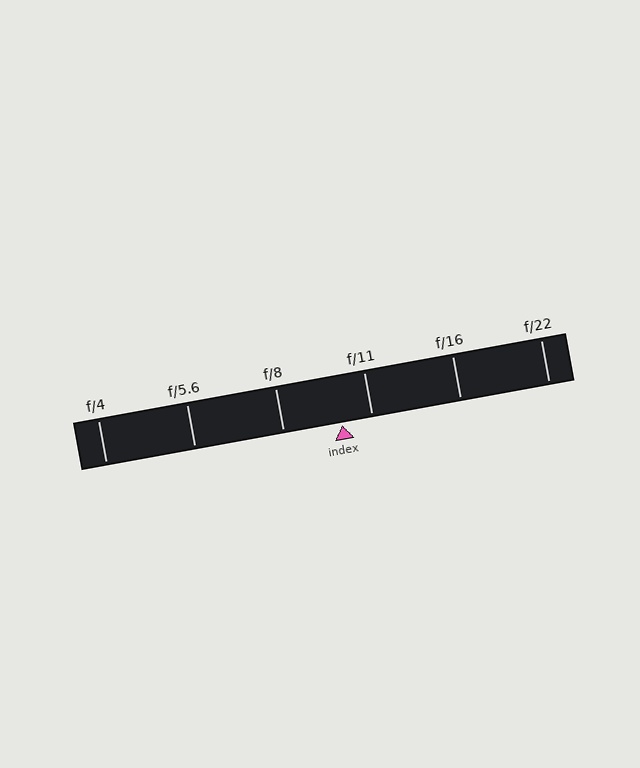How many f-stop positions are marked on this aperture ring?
There are 6 f-stop positions marked.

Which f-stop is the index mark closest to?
The index mark is closest to f/11.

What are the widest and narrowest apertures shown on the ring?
The widest aperture shown is f/4 and the narrowest is f/22.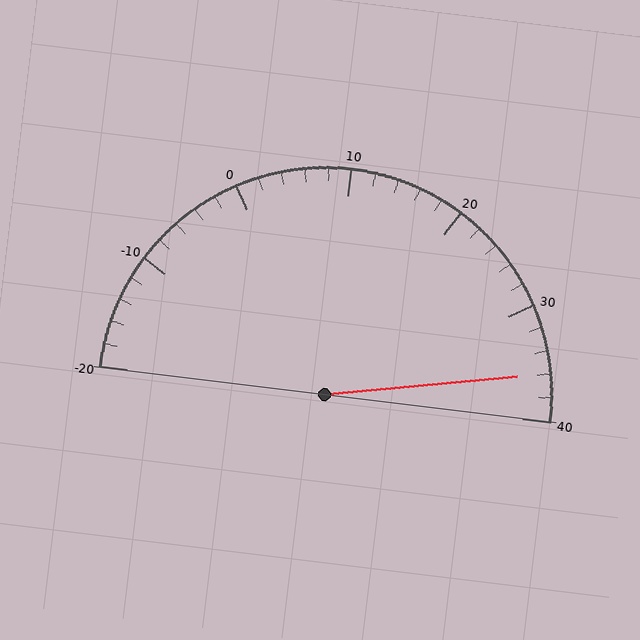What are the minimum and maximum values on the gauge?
The gauge ranges from -20 to 40.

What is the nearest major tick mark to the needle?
The nearest major tick mark is 40.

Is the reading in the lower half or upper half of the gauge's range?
The reading is in the upper half of the range (-20 to 40).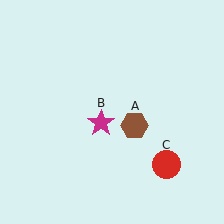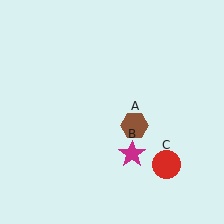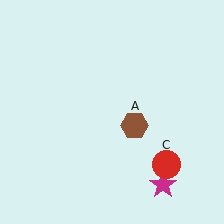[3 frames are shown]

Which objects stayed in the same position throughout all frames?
Brown hexagon (object A) and red circle (object C) remained stationary.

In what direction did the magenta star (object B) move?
The magenta star (object B) moved down and to the right.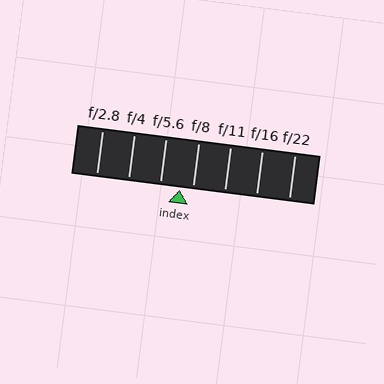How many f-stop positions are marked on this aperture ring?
There are 7 f-stop positions marked.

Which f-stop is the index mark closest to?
The index mark is closest to f/8.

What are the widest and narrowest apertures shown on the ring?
The widest aperture shown is f/2.8 and the narrowest is f/22.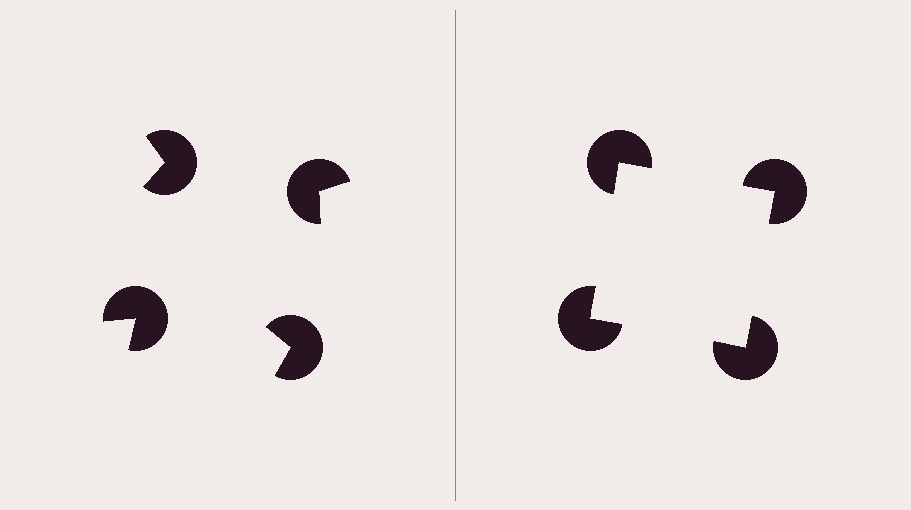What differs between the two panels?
The pac-man discs are positioned identically on both sides; only the wedge orientations differ. On the right they align to a square; on the left they are misaligned.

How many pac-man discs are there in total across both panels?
8 — 4 on each side.